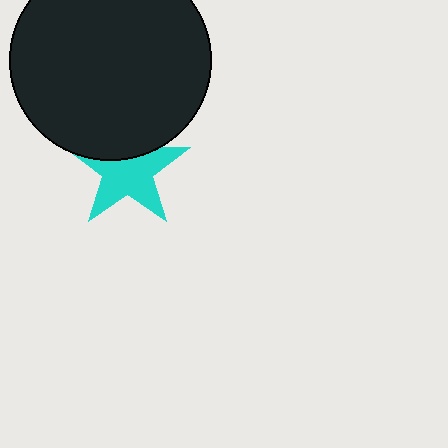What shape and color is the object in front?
The object in front is a black circle.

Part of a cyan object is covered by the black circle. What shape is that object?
It is a star.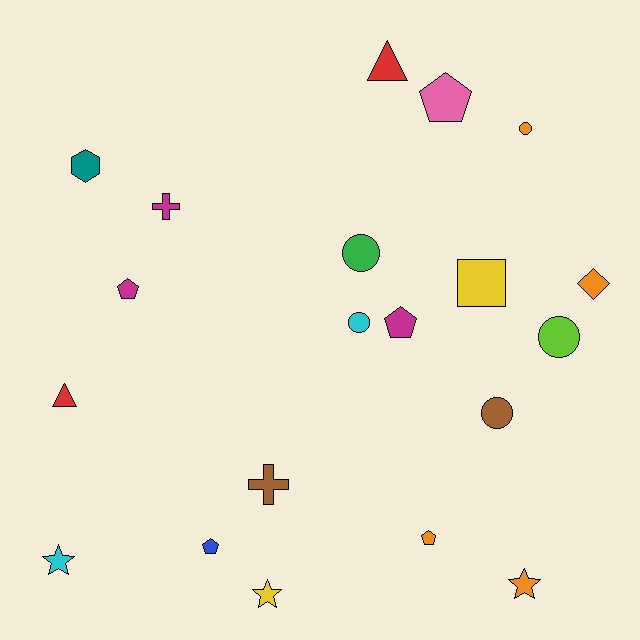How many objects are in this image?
There are 20 objects.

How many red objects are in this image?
There are 2 red objects.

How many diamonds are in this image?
There is 1 diamond.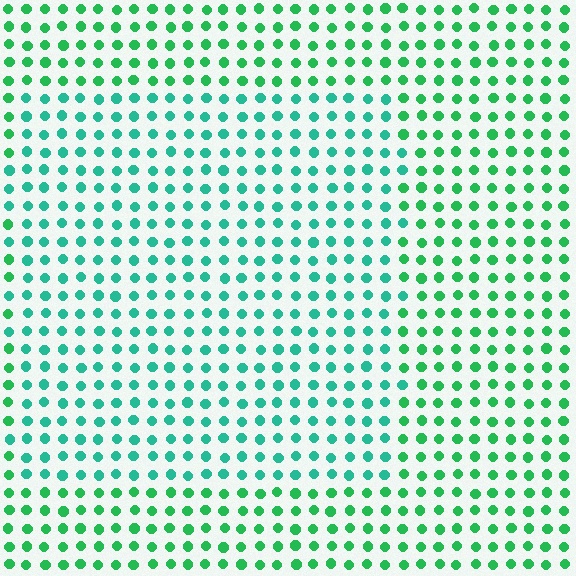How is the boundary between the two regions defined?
The boundary is defined purely by a slight shift in hue (about 27 degrees). Spacing, size, and orientation are identical on both sides.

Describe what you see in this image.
The image is filled with small green elements in a uniform arrangement. A rectangle-shaped region is visible where the elements are tinted to a slightly different hue, forming a subtle color boundary.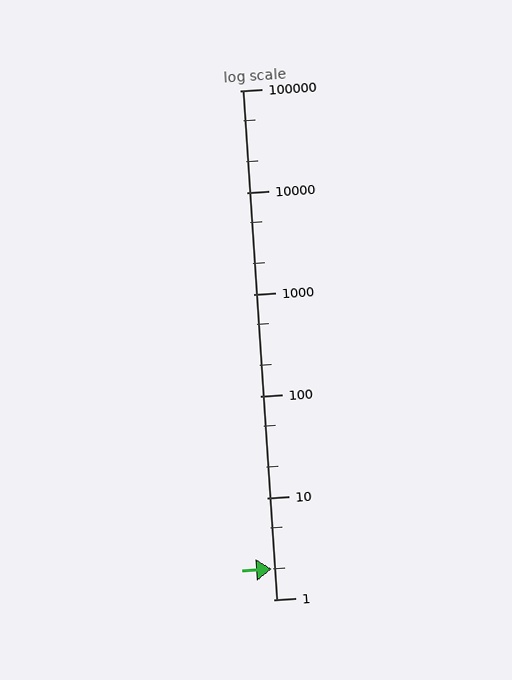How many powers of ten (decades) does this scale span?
The scale spans 5 decades, from 1 to 100000.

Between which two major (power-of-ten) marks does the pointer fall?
The pointer is between 1 and 10.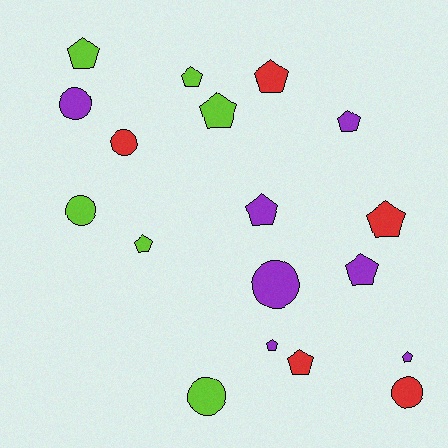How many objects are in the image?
There are 18 objects.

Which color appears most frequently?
Purple, with 7 objects.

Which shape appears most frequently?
Pentagon, with 12 objects.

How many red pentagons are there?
There are 3 red pentagons.